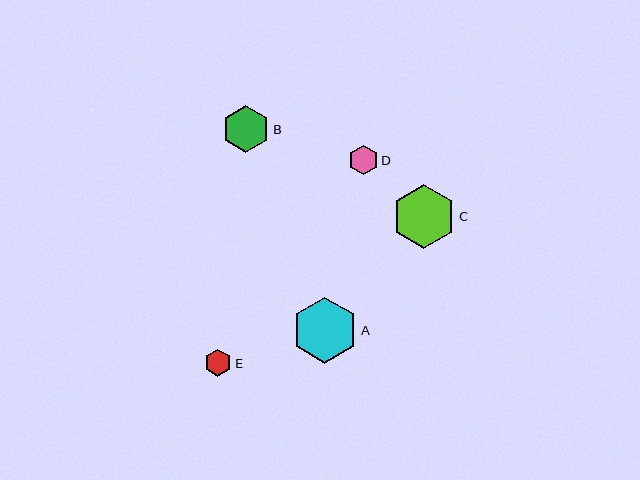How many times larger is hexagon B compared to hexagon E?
Hexagon B is approximately 1.7 times the size of hexagon E.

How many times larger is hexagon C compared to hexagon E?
Hexagon C is approximately 2.3 times the size of hexagon E.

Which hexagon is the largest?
Hexagon A is the largest with a size of approximately 66 pixels.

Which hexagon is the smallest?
Hexagon E is the smallest with a size of approximately 27 pixels.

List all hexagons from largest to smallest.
From largest to smallest: A, C, B, D, E.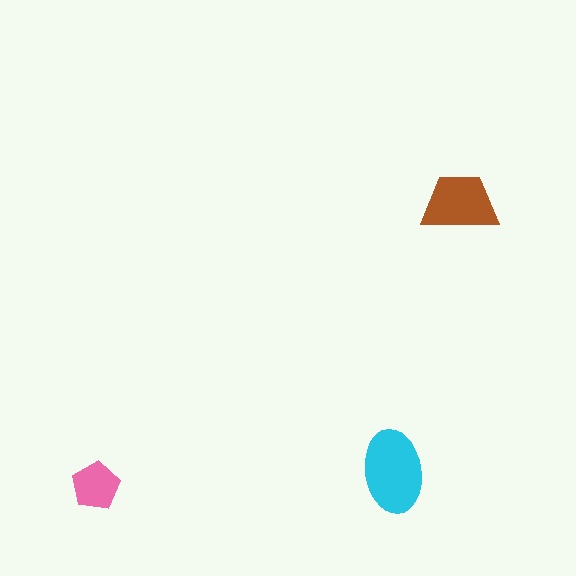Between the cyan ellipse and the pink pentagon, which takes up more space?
The cyan ellipse.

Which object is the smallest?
The pink pentagon.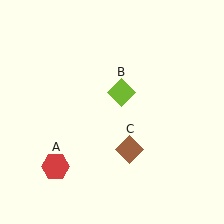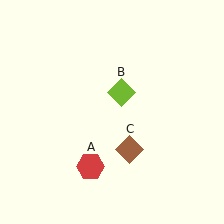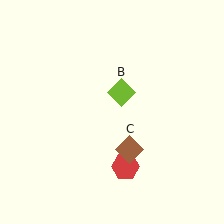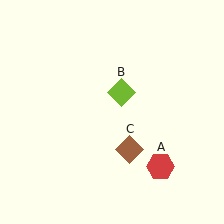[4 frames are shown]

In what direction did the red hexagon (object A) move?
The red hexagon (object A) moved right.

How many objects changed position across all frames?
1 object changed position: red hexagon (object A).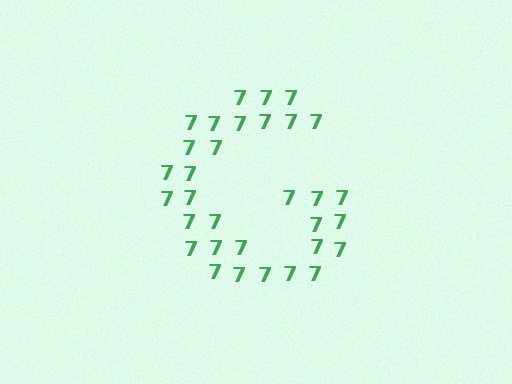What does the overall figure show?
The overall figure shows the letter G.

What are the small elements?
The small elements are digit 7's.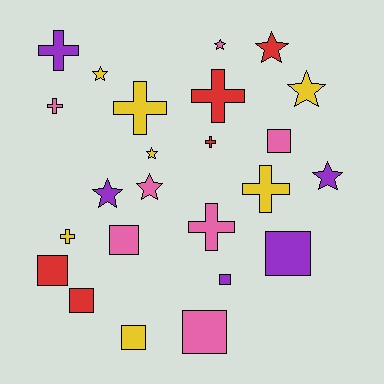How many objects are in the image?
There are 24 objects.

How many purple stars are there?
There are 2 purple stars.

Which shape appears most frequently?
Star, with 8 objects.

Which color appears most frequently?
Yellow, with 7 objects.